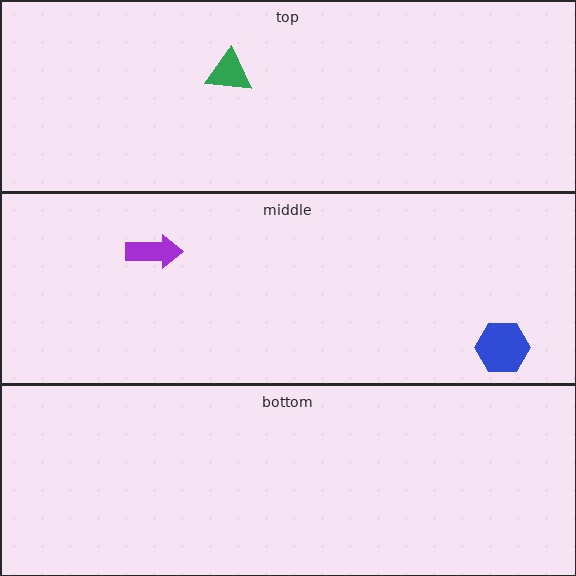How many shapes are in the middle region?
2.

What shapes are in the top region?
The green triangle.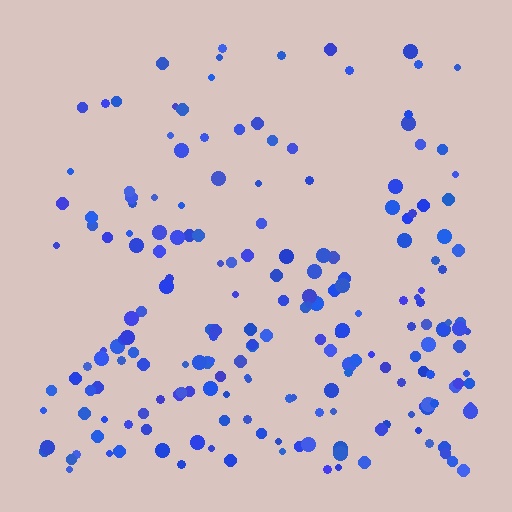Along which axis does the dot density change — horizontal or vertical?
Vertical.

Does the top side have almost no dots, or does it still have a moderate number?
Still a moderate number, just noticeably fewer than the bottom.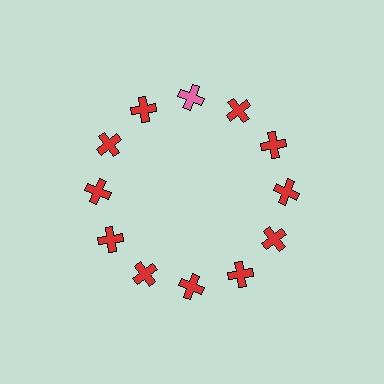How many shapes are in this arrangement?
There are 12 shapes arranged in a ring pattern.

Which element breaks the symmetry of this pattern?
The pink cross at roughly the 12 o'clock position breaks the symmetry. All other shapes are red crosses.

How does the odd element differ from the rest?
It has a different color: pink instead of red.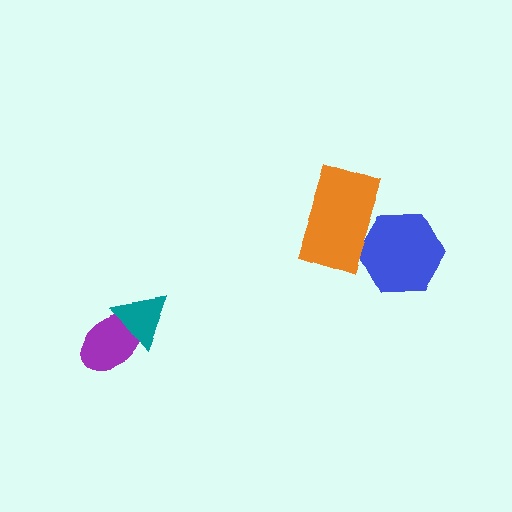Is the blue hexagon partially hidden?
Yes, it is partially covered by another shape.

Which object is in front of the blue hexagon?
The orange rectangle is in front of the blue hexagon.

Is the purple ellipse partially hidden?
Yes, it is partially covered by another shape.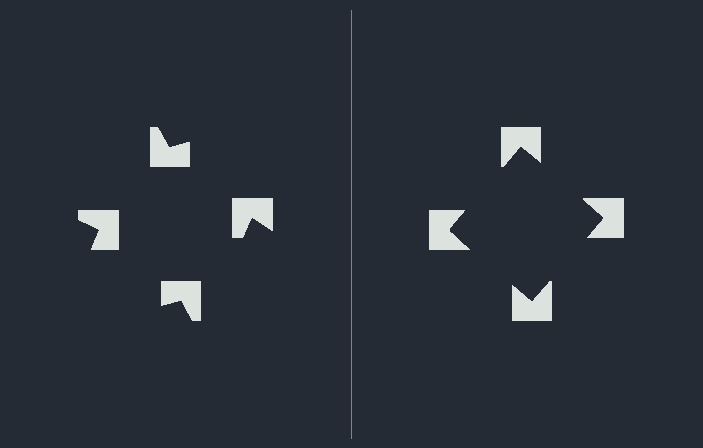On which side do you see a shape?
An illusory square appears on the right side. On the left side the wedge cuts are rotated, so no coherent shape forms.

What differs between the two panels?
The notched squares are positioned identically on both sides; only the wedge orientations differ. On the right they align to a square; on the left they are misaligned.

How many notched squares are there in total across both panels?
8 — 4 on each side.